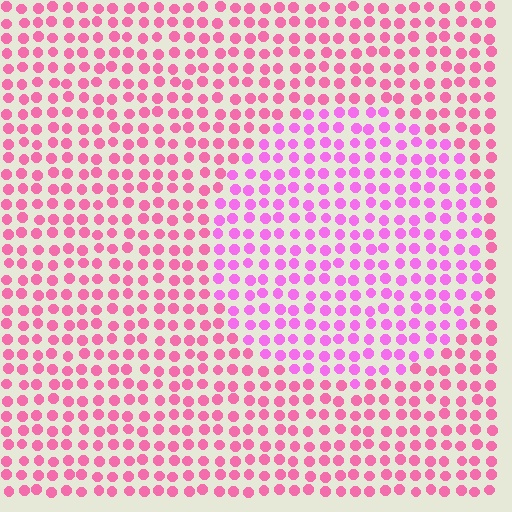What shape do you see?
I see a circle.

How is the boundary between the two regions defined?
The boundary is defined purely by a slight shift in hue (about 29 degrees). Spacing, size, and orientation are identical on both sides.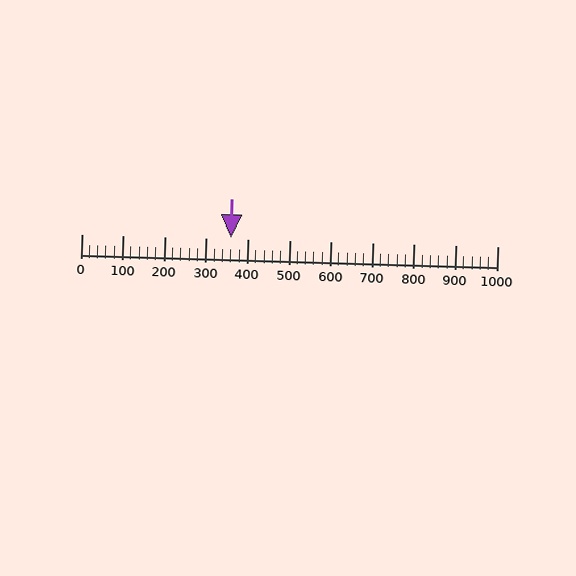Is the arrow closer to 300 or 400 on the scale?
The arrow is closer to 400.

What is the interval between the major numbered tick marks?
The major tick marks are spaced 100 units apart.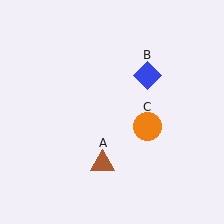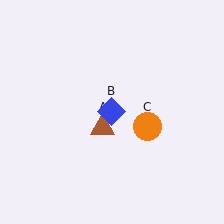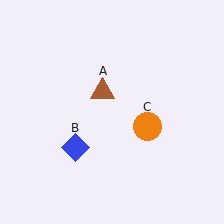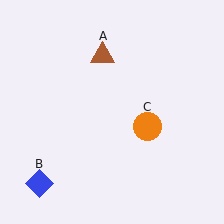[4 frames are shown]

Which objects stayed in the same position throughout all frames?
Orange circle (object C) remained stationary.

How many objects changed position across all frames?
2 objects changed position: brown triangle (object A), blue diamond (object B).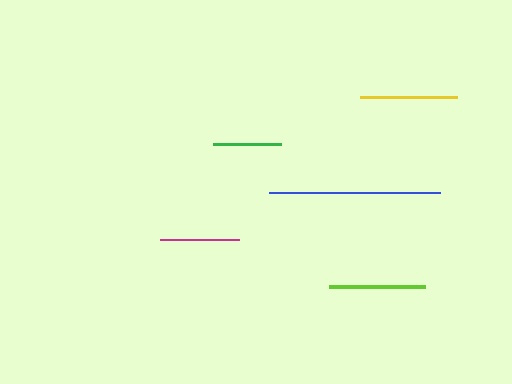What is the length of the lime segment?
The lime segment is approximately 95 pixels long.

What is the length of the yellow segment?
The yellow segment is approximately 97 pixels long.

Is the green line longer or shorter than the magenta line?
The magenta line is longer than the green line.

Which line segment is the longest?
The blue line is the longest at approximately 171 pixels.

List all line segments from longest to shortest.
From longest to shortest: blue, yellow, lime, magenta, green.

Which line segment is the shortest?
The green line is the shortest at approximately 68 pixels.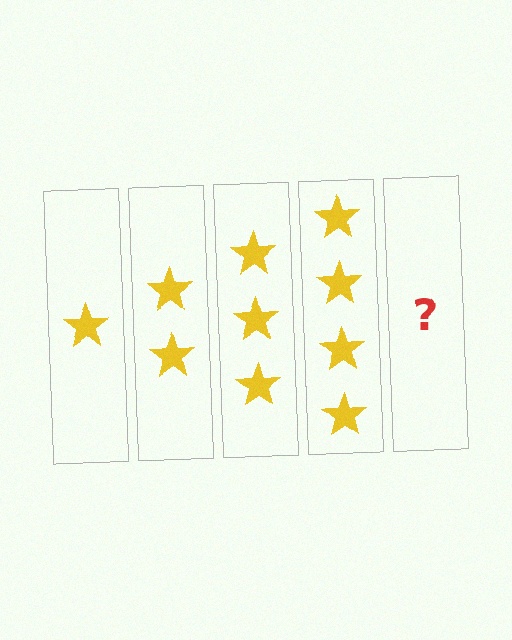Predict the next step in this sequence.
The next step is 5 stars.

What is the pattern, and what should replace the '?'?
The pattern is that each step adds one more star. The '?' should be 5 stars.